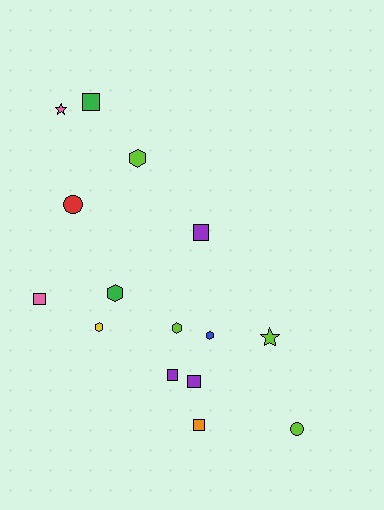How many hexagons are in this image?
There are 5 hexagons.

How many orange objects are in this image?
There is 1 orange object.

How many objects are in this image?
There are 15 objects.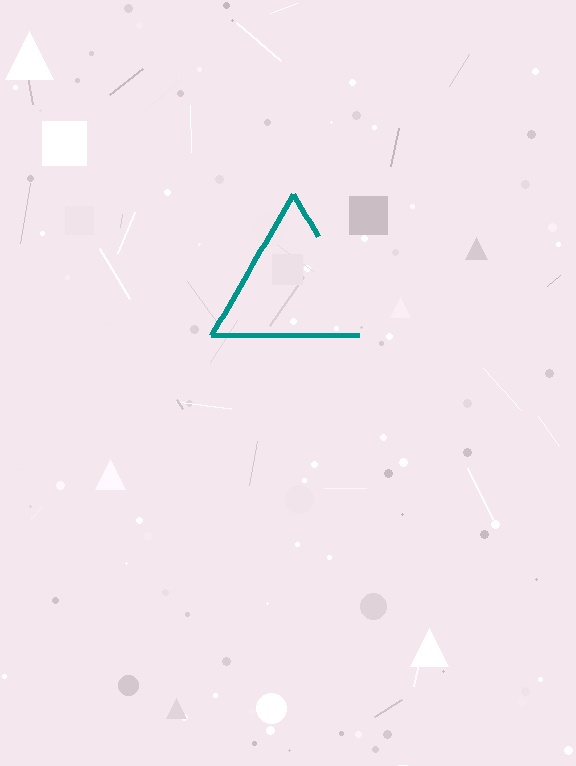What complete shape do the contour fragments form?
The contour fragments form a triangle.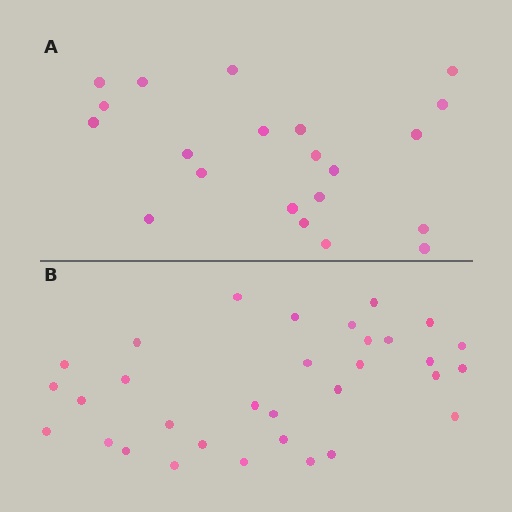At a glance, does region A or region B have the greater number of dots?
Region B (the bottom region) has more dots.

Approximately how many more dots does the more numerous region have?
Region B has roughly 12 or so more dots than region A.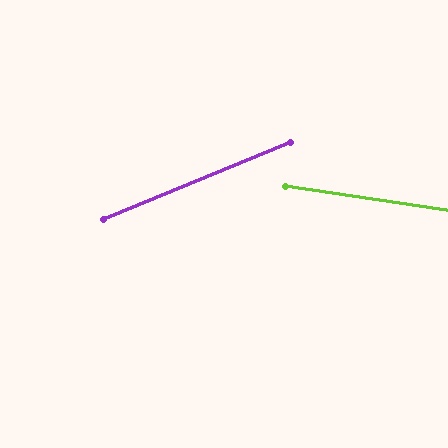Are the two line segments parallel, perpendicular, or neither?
Neither parallel nor perpendicular — they differ by about 31°.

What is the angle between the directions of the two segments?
Approximately 31 degrees.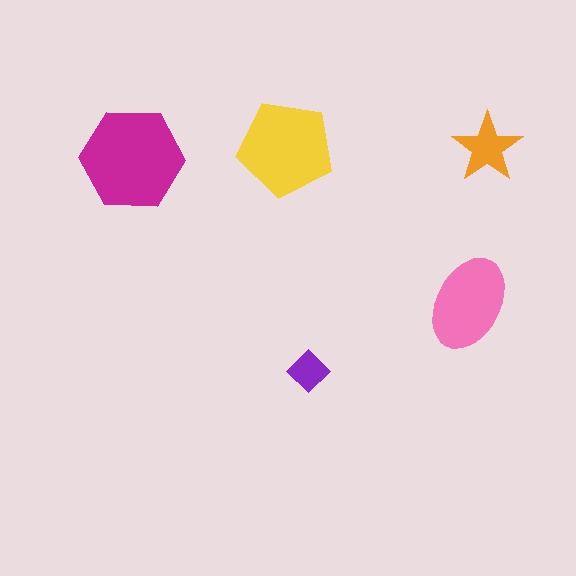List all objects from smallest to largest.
The purple diamond, the orange star, the pink ellipse, the yellow pentagon, the magenta hexagon.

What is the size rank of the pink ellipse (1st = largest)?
3rd.